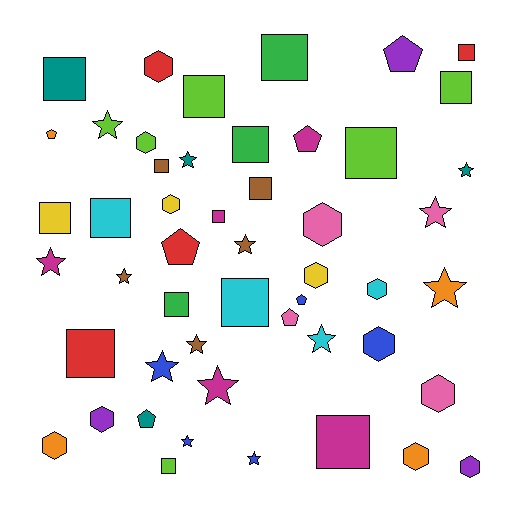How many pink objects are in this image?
There are 4 pink objects.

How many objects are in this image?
There are 50 objects.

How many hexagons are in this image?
There are 12 hexagons.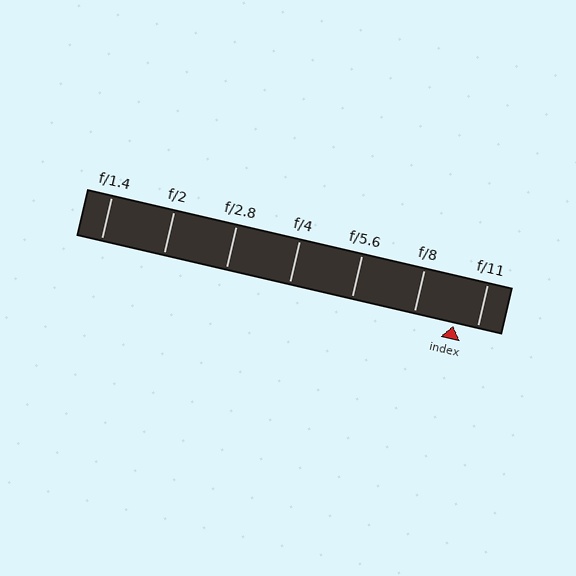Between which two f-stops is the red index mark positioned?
The index mark is between f/8 and f/11.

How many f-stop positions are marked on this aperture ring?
There are 7 f-stop positions marked.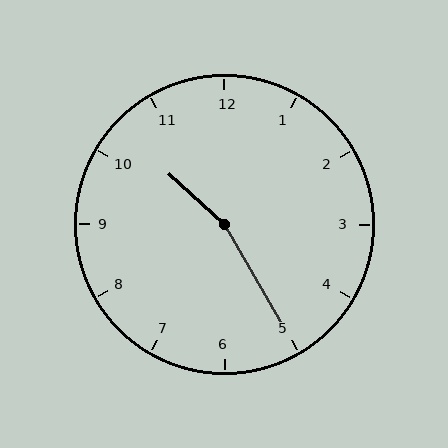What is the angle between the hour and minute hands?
Approximately 162 degrees.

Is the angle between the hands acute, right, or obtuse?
It is obtuse.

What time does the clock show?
10:25.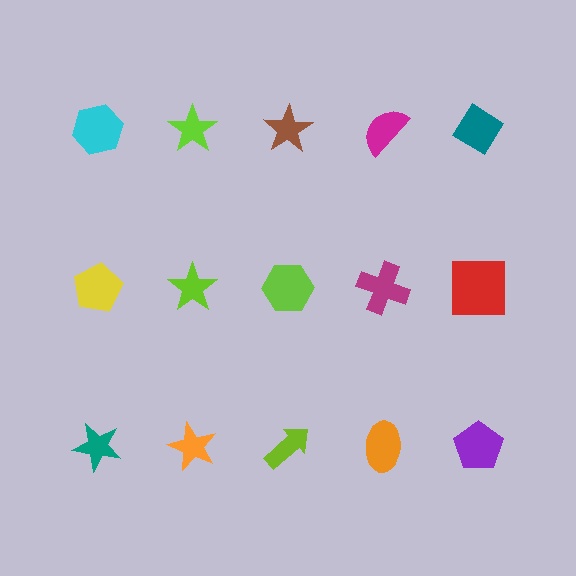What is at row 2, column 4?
A magenta cross.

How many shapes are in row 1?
5 shapes.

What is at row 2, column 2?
A lime star.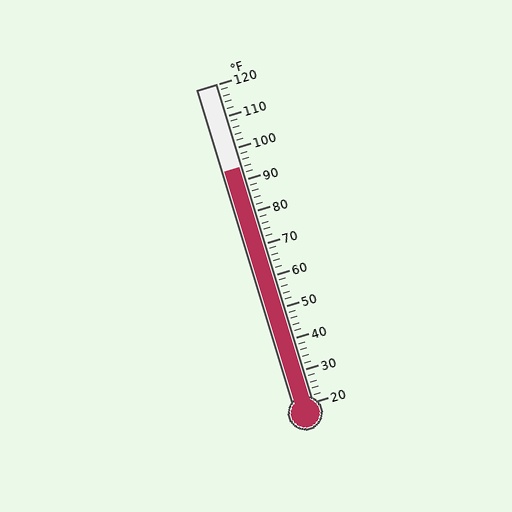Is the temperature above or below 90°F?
The temperature is above 90°F.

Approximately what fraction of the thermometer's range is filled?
The thermometer is filled to approximately 75% of its range.